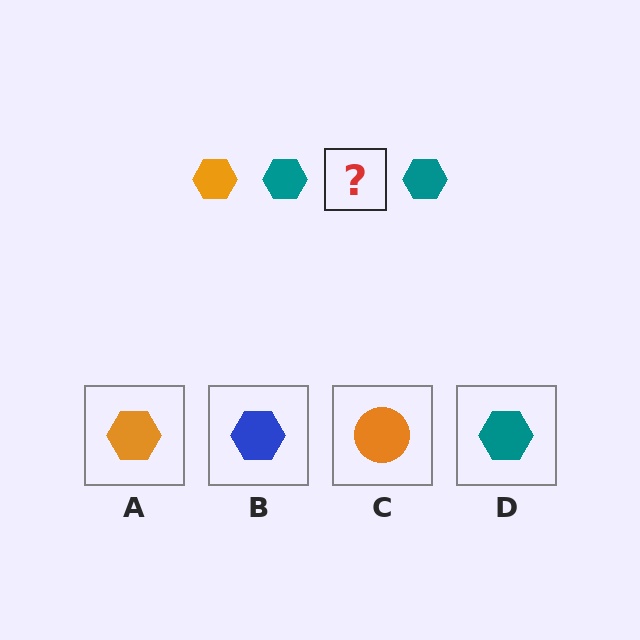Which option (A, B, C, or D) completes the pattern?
A.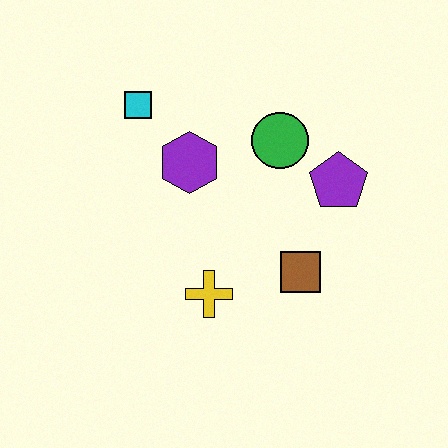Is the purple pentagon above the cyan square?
No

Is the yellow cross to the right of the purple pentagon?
No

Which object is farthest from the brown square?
The cyan square is farthest from the brown square.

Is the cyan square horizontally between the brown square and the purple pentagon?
No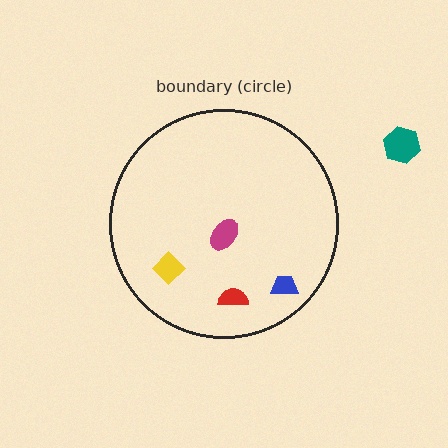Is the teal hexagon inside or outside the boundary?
Outside.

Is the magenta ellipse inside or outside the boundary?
Inside.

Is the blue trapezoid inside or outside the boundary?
Inside.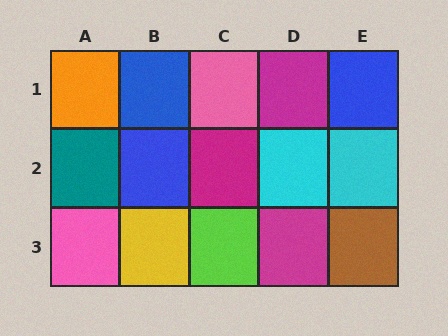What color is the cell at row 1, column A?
Orange.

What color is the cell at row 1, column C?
Pink.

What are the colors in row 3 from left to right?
Pink, yellow, lime, magenta, brown.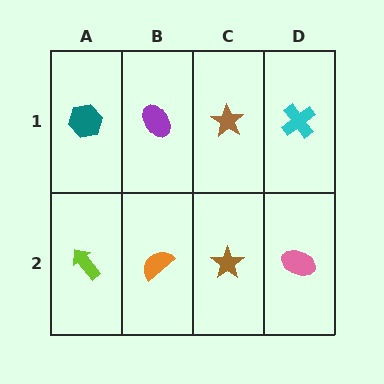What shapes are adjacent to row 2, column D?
A cyan cross (row 1, column D), a brown star (row 2, column C).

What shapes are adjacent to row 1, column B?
An orange semicircle (row 2, column B), a teal hexagon (row 1, column A), a brown star (row 1, column C).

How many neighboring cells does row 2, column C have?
3.